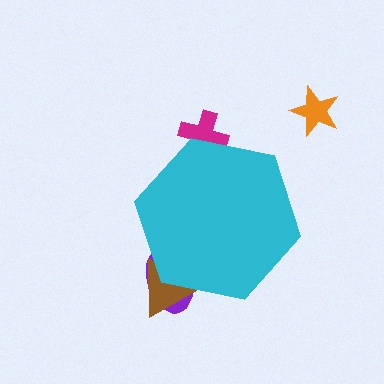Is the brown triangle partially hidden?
Yes, the brown triangle is partially hidden behind the cyan hexagon.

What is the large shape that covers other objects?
A cyan hexagon.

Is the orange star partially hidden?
No, the orange star is fully visible.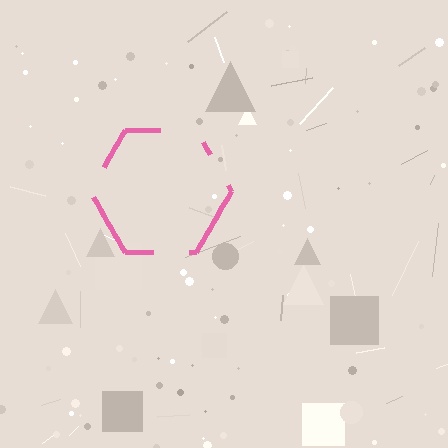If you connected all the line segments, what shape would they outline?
They would outline a hexagon.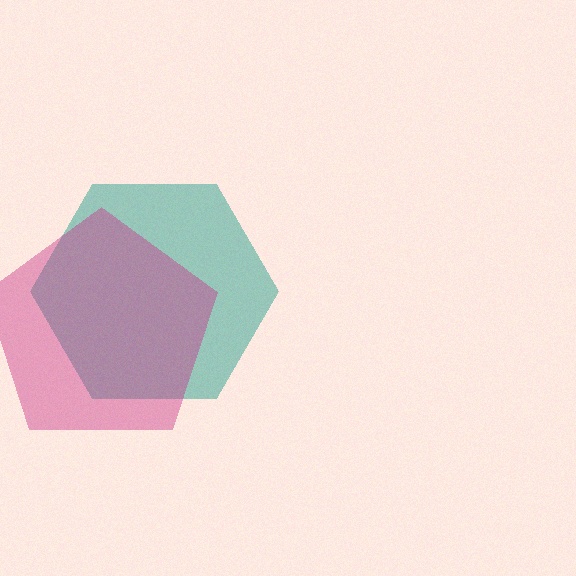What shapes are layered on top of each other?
The layered shapes are: a teal hexagon, a magenta pentagon.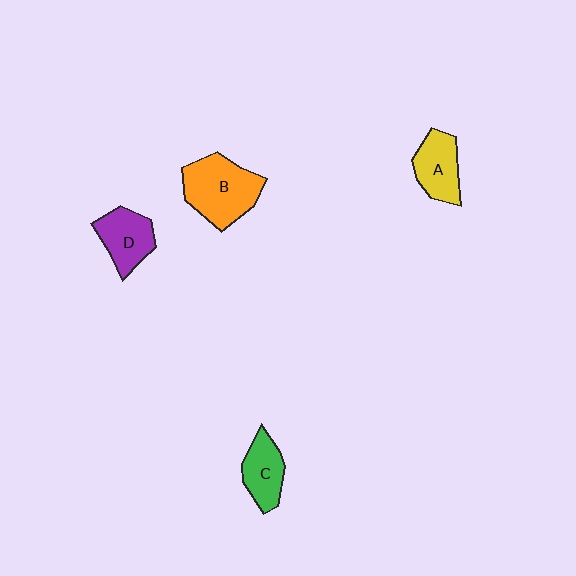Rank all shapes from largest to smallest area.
From largest to smallest: B (orange), D (purple), A (yellow), C (green).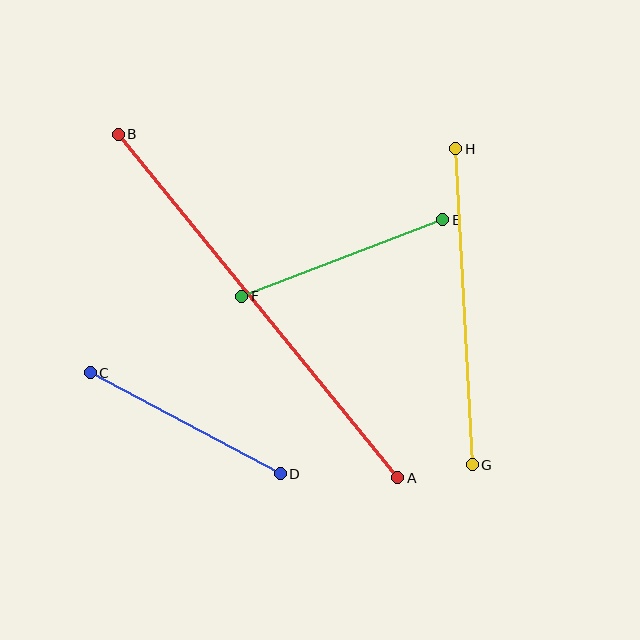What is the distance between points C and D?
The distance is approximately 215 pixels.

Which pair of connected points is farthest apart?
Points A and B are farthest apart.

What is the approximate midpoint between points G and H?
The midpoint is at approximately (464, 307) pixels.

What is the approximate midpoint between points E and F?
The midpoint is at approximately (342, 258) pixels.